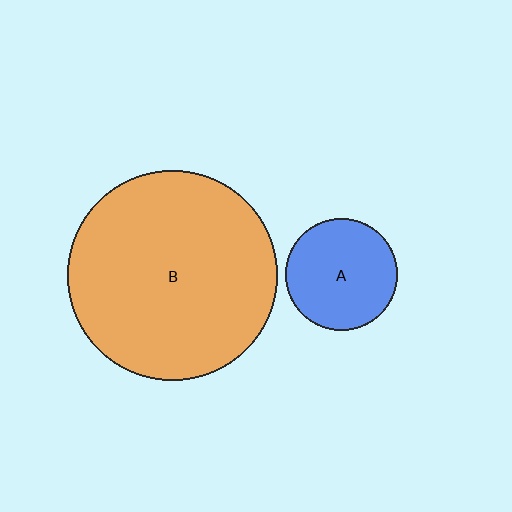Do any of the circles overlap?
No, none of the circles overlap.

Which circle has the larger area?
Circle B (orange).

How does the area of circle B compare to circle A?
Approximately 3.5 times.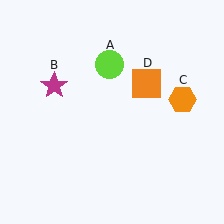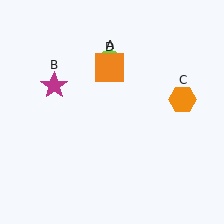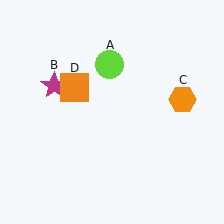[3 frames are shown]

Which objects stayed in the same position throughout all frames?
Lime circle (object A) and magenta star (object B) and orange hexagon (object C) remained stationary.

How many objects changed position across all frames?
1 object changed position: orange square (object D).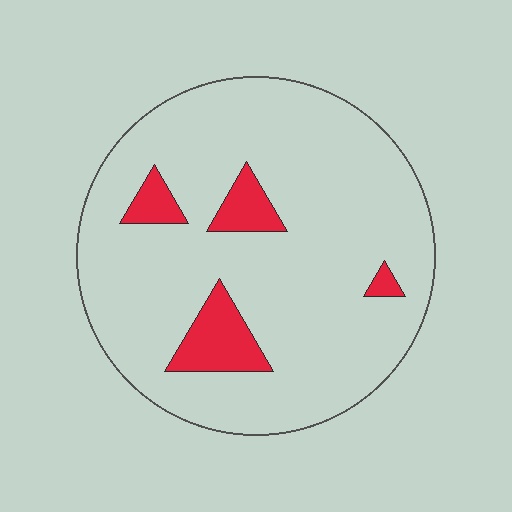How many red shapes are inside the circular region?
4.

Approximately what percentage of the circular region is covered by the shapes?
Approximately 10%.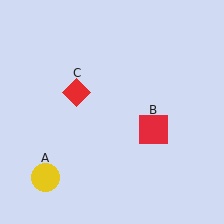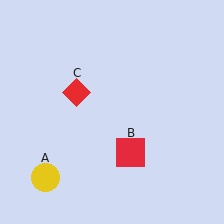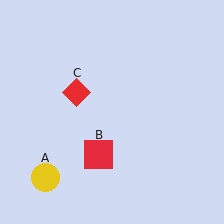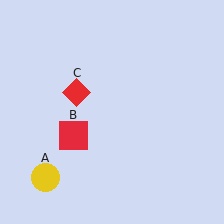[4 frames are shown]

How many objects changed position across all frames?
1 object changed position: red square (object B).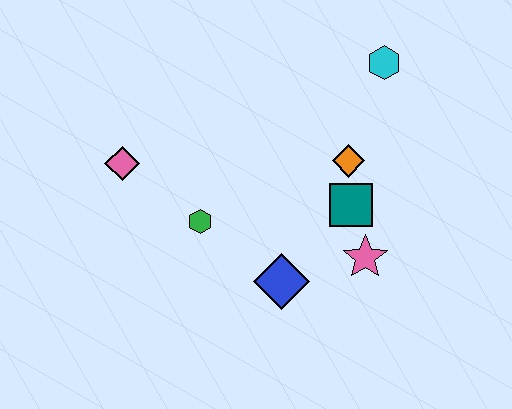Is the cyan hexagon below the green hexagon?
No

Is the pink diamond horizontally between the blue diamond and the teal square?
No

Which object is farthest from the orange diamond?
The pink diamond is farthest from the orange diamond.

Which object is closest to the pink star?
The teal square is closest to the pink star.